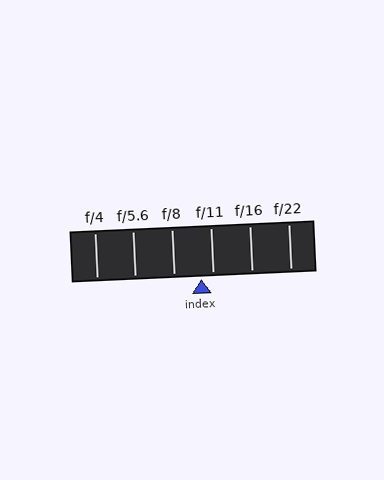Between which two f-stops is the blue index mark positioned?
The index mark is between f/8 and f/11.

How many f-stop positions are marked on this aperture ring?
There are 6 f-stop positions marked.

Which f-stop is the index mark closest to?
The index mark is closest to f/11.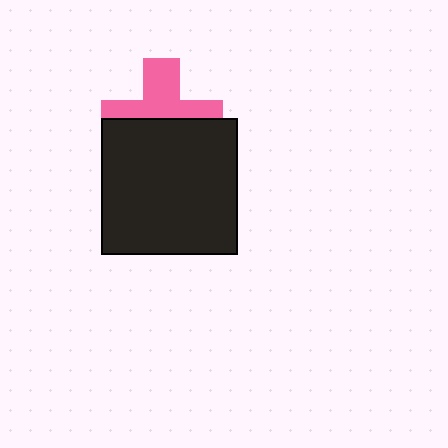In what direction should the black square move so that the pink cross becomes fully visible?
The black square should move down. That is the shortest direction to clear the overlap and leave the pink cross fully visible.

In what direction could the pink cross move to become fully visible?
The pink cross could move up. That would shift it out from behind the black square entirely.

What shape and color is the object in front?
The object in front is a black square.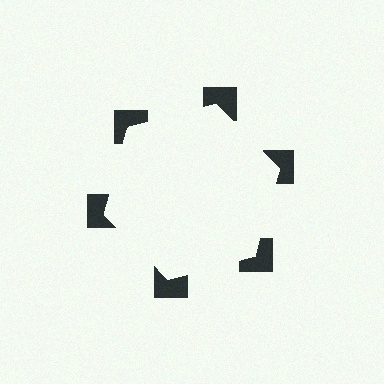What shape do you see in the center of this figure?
An illusory hexagon — its edges are inferred from the aligned wedge cuts in the notched squares, not physically drawn.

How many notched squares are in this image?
There are 6 — one at each vertex of the illusory hexagon.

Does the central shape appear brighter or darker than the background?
It typically appears slightly brighter than the background, even though no actual brightness change is drawn.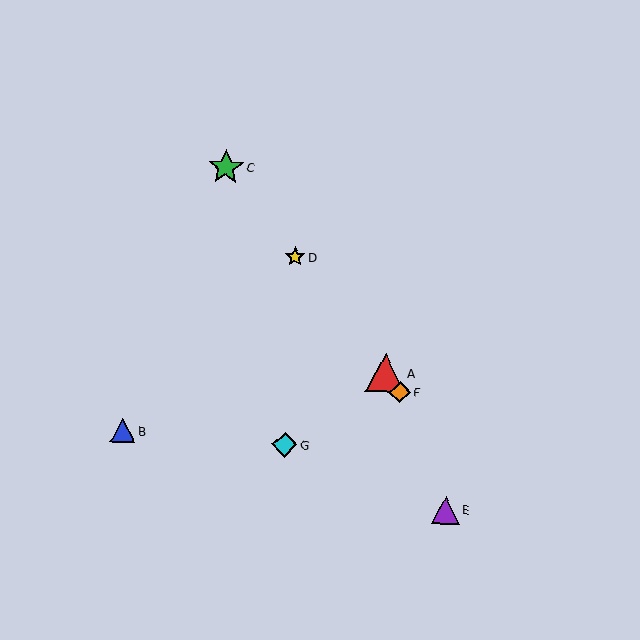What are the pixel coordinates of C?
Object C is at (226, 167).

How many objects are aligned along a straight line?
4 objects (A, C, D, F) are aligned along a straight line.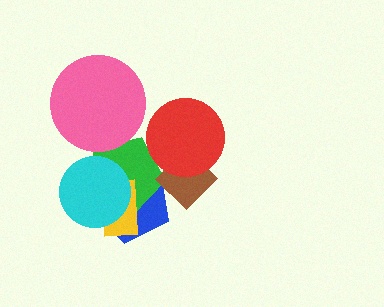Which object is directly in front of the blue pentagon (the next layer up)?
The green pentagon is directly in front of the blue pentagon.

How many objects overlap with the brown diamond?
3 objects overlap with the brown diamond.